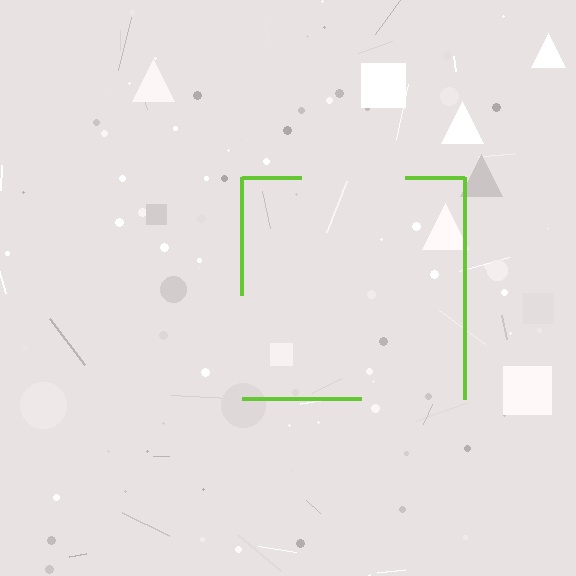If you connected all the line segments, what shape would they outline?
They would outline a square.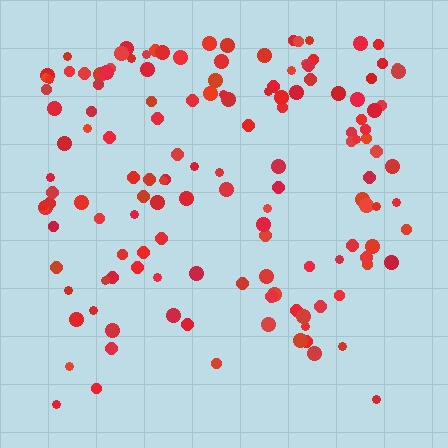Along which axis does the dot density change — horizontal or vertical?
Vertical.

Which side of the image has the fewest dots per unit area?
The bottom.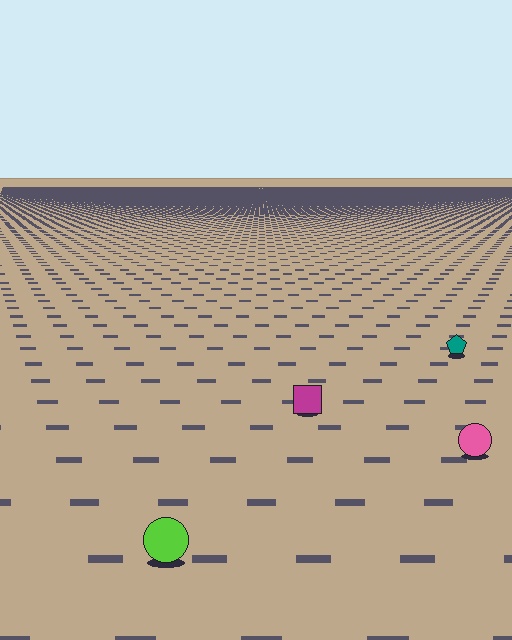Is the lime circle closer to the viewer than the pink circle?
Yes. The lime circle is closer — you can tell from the texture gradient: the ground texture is coarser near it.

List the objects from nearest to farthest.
From nearest to farthest: the lime circle, the pink circle, the magenta square, the teal pentagon.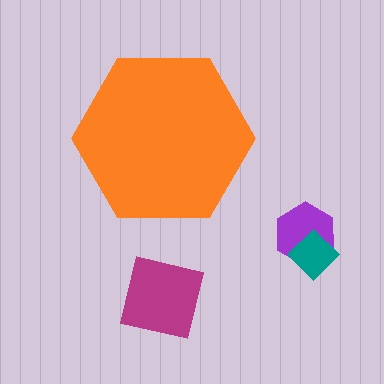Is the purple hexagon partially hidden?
No, the purple hexagon is fully visible.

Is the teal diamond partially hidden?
No, the teal diamond is fully visible.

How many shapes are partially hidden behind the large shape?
0 shapes are partially hidden.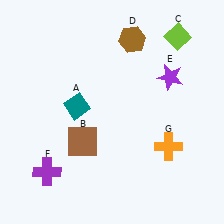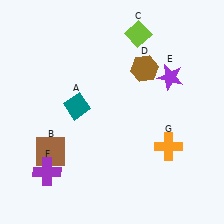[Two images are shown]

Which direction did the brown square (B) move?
The brown square (B) moved left.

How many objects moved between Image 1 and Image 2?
3 objects moved between the two images.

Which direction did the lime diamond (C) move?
The lime diamond (C) moved left.